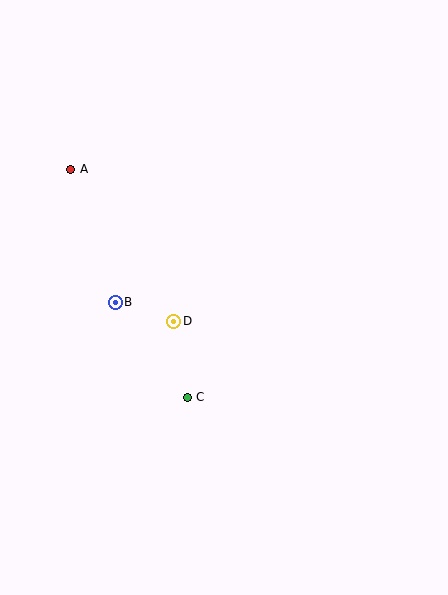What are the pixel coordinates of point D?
Point D is at (174, 321).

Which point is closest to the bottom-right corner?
Point C is closest to the bottom-right corner.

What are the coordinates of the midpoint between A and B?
The midpoint between A and B is at (93, 236).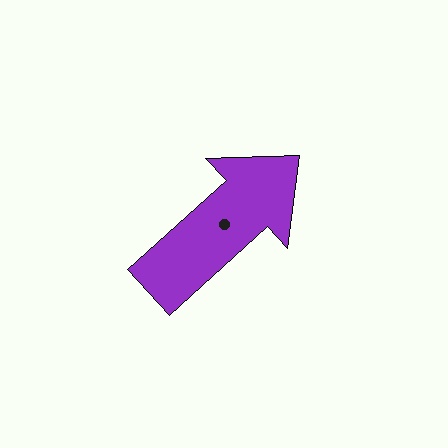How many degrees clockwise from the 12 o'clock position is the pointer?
Approximately 48 degrees.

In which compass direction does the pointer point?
Northeast.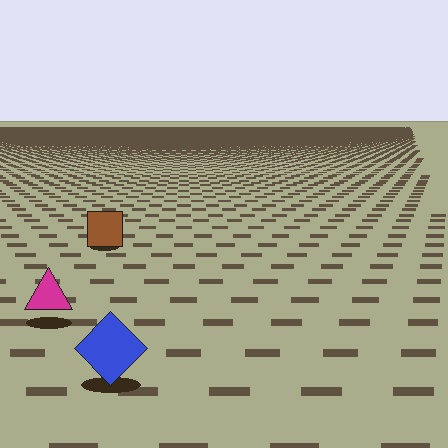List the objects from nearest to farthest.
From nearest to farthest: the blue diamond, the magenta triangle, the brown square.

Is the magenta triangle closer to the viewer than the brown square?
Yes. The magenta triangle is closer — you can tell from the texture gradient: the ground texture is coarser near it.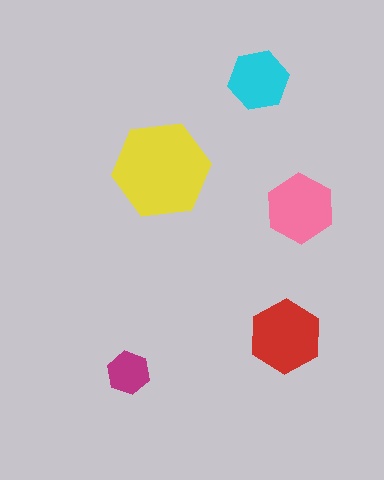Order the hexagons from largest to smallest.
the yellow one, the red one, the pink one, the cyan one, the magenta one.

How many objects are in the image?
There are 5 objects in the image.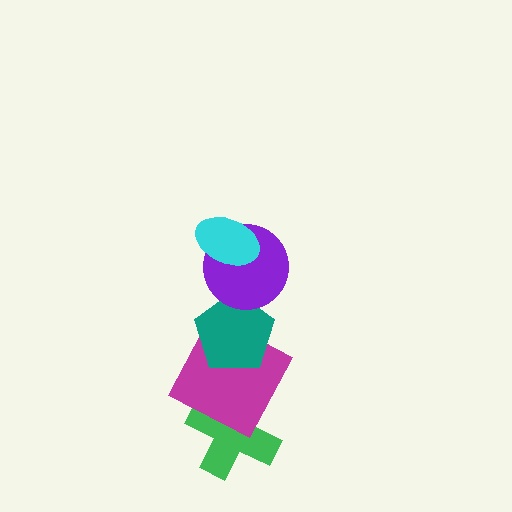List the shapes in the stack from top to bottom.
From top to bottom: the cyan ellipse, the purple circle, the teal pentagon, the magenta square, the green cross.